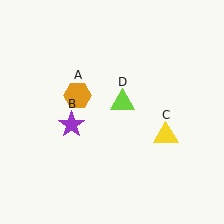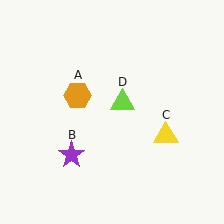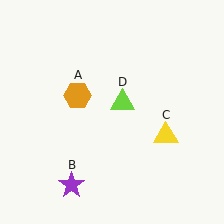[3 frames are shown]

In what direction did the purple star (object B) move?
The purple star (object B) moved down.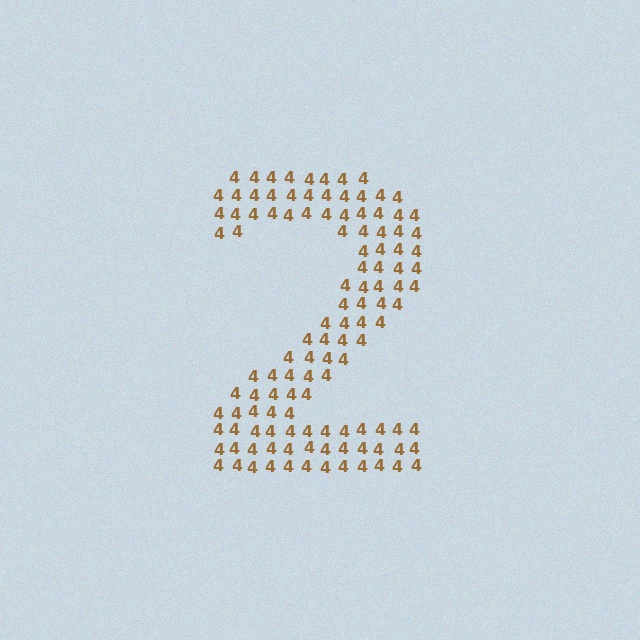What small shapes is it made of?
It is made of small digit 4's.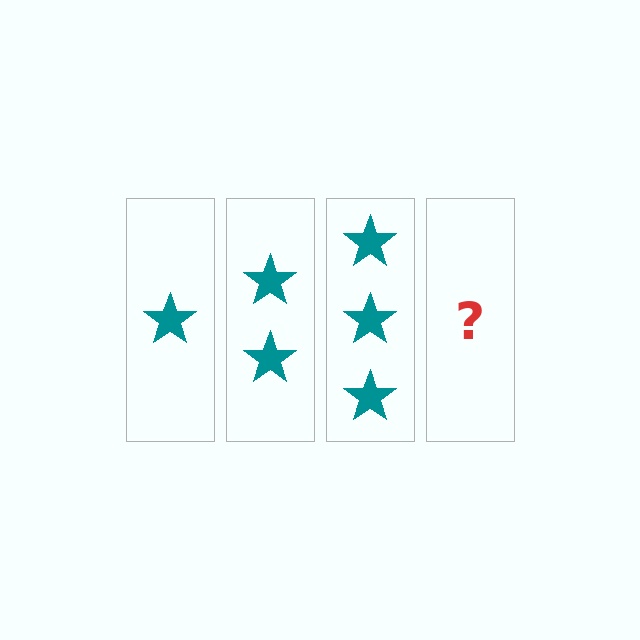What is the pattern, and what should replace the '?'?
The pattern is that each step adds one more star. The '?' should be 4 stars.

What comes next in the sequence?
The next element should be 4 stars.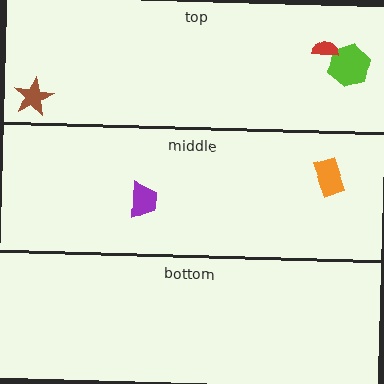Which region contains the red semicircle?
The top region.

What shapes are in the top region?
The lime hexagon, the brown star, the red semicircle.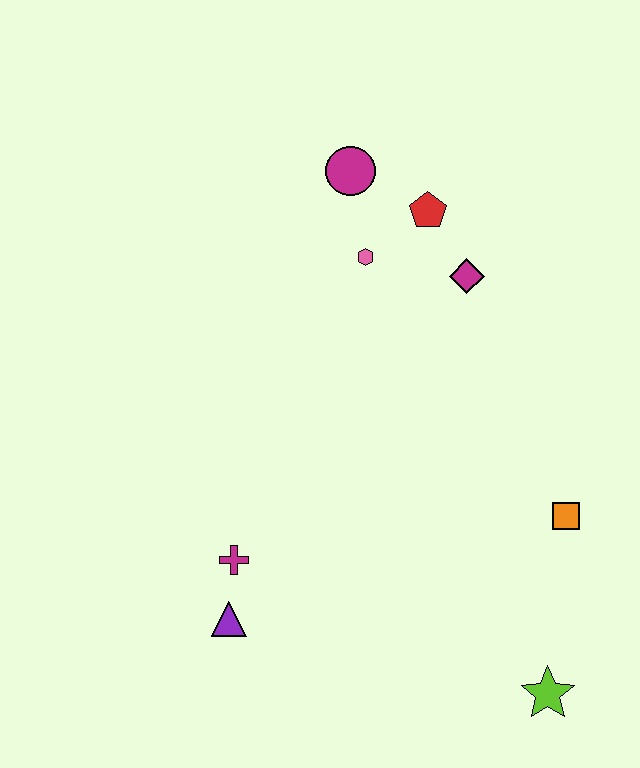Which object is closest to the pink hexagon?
The red pentagon is closest to the pink hexagon.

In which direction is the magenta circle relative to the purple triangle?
The magenta circle is above the purple triangle.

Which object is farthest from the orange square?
The magenta circle is farthest from the orange square.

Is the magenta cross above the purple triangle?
Yes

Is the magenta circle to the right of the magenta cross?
Yes